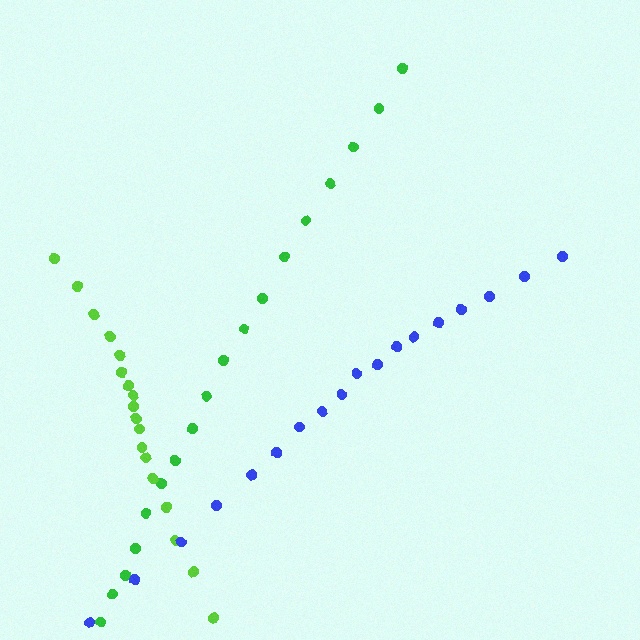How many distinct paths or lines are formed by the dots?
There are 3 distinct paths.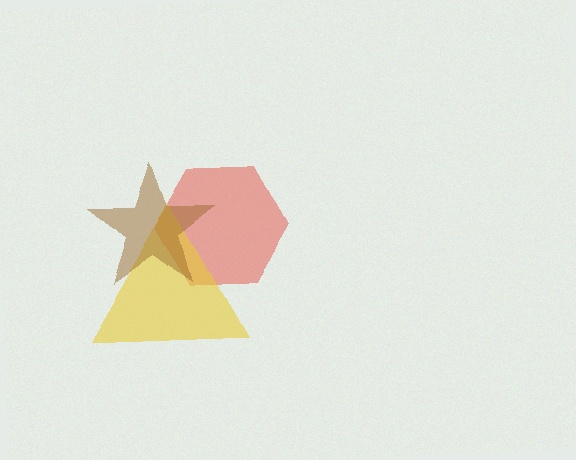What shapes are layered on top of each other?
The layered shapes are: a red hexagon, a yellow triangle, a brown star.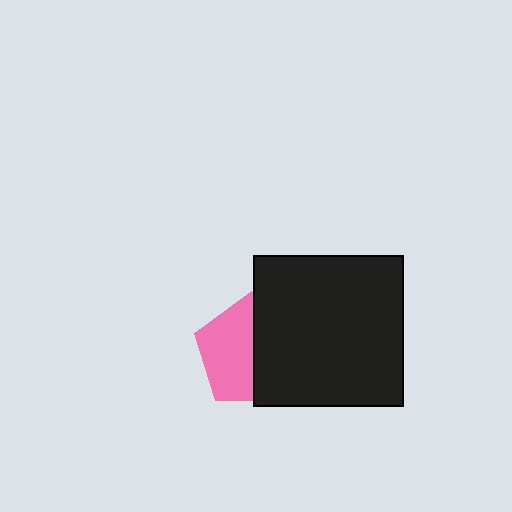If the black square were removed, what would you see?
You would see the complete pink pentagon.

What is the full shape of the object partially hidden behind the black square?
The partially hidden object is a pink pentagon.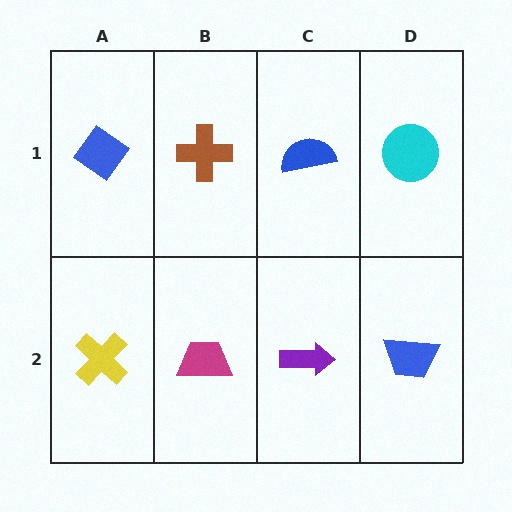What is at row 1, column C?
A blue semicircle.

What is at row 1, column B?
A brown cross.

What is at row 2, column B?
A magenta trapezoid.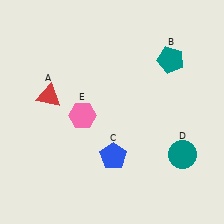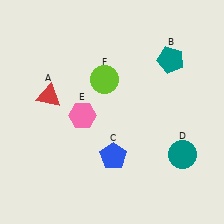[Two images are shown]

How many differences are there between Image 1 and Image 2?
There is 1 difference between the two images.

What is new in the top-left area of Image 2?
A lime circle (F) was added in the top-left area of Image 2.